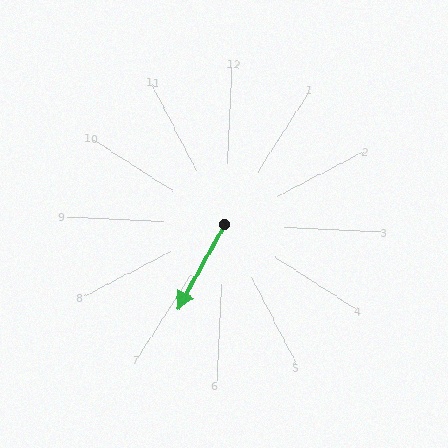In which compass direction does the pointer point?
Southwest.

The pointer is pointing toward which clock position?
Roughly 7 o'clock.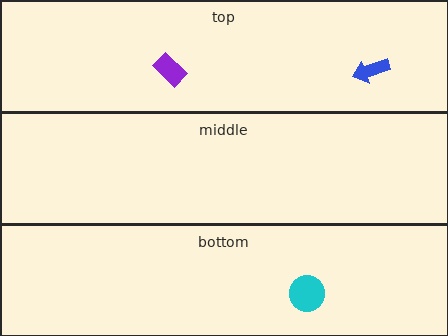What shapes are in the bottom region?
The cyan circle.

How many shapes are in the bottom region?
1.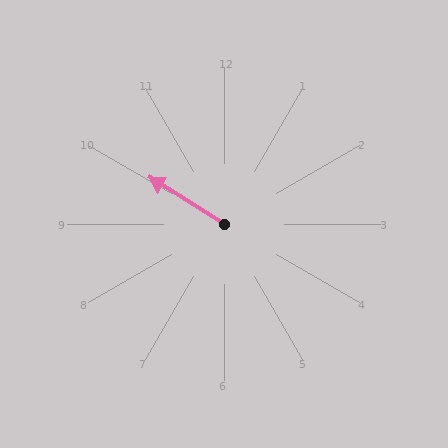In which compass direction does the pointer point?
Northwest.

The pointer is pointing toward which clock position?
Roughly 10 o'clock.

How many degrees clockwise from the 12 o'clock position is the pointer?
Approximately 302 degrees.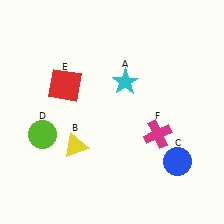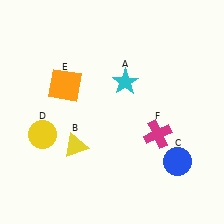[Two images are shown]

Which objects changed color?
D changed from lime to yellow. E changed from red to orange.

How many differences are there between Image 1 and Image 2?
There are 2 differences between the two images.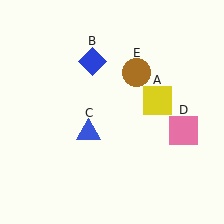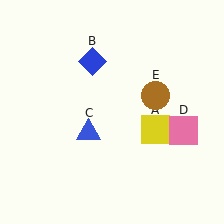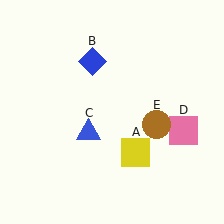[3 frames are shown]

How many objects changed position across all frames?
2 objects changed position: yellow square (object A), brown circle (object E).